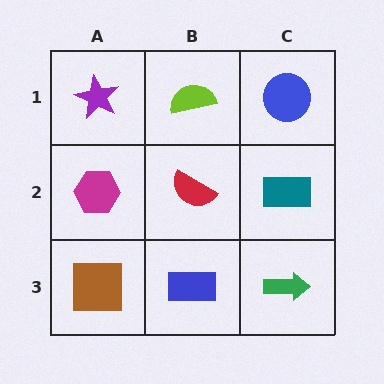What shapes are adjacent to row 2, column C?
A blue circle (row 1, column C), a green arrow (row 3, column C), a red semicircle (row 2, column B).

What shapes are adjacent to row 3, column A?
A magenta hexagon (row 2, column A), a blue rectangle (row 3, column B).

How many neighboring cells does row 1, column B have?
3.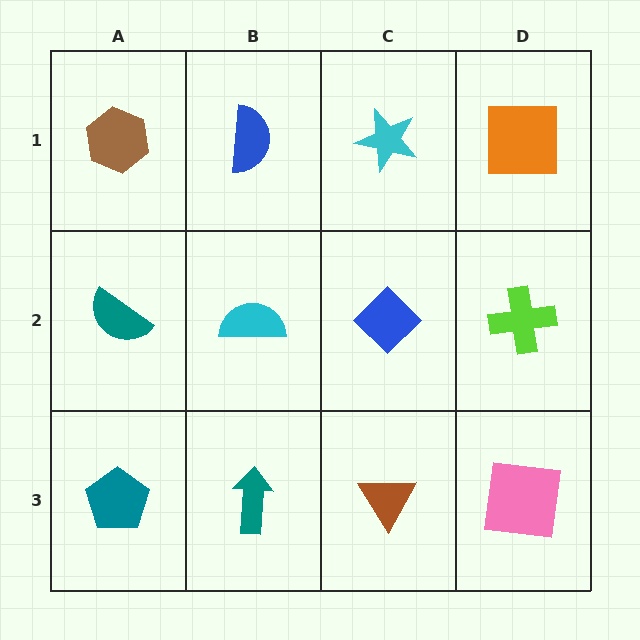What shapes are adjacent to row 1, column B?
A cyan semicircle (row 2, column B), a brown hexagon (row 1, column A), a cyan star (row 1, column C).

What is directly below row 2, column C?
A brown triangle.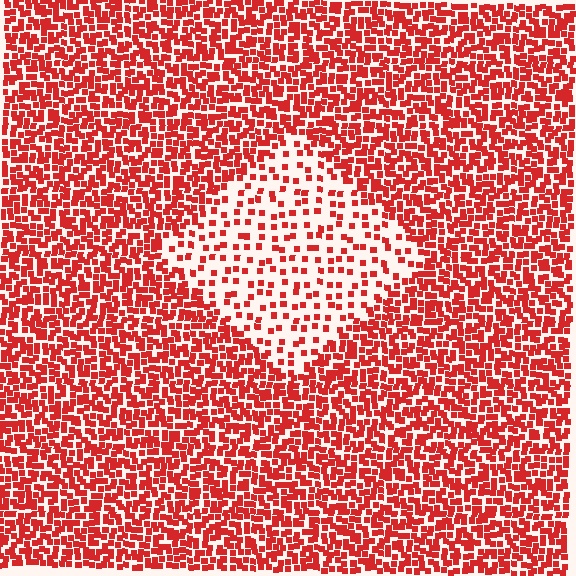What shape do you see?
I see a diamond.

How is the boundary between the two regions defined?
The boundary is defined by a change in element density (approximately 2.7x ratio). All elements are the same color, size, and shape.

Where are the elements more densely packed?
The elements are more densely packed outside the diamond boundary.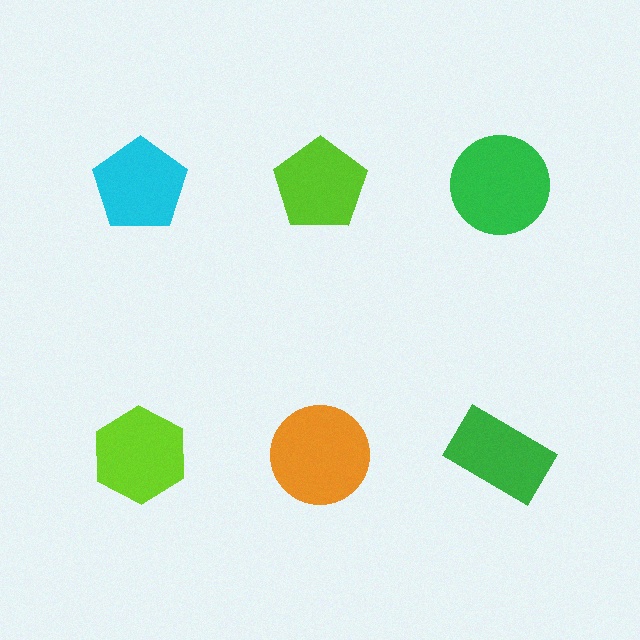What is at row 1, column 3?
A green circle.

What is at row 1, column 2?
A lime pentagon.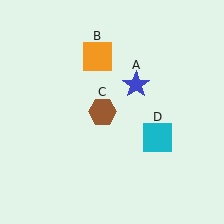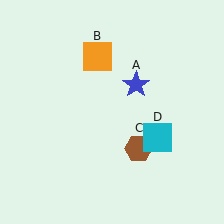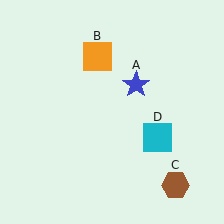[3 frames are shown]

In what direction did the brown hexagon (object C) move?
The brown hexagon (object C) moved down and to the right.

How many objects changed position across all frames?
1 object changed position: brown hexagon (object C).